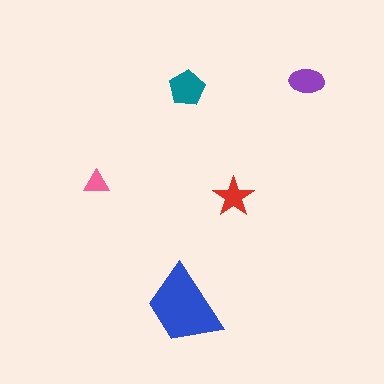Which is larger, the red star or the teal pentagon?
The teal pentagon.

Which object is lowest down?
The blue trapezoid is bottommost.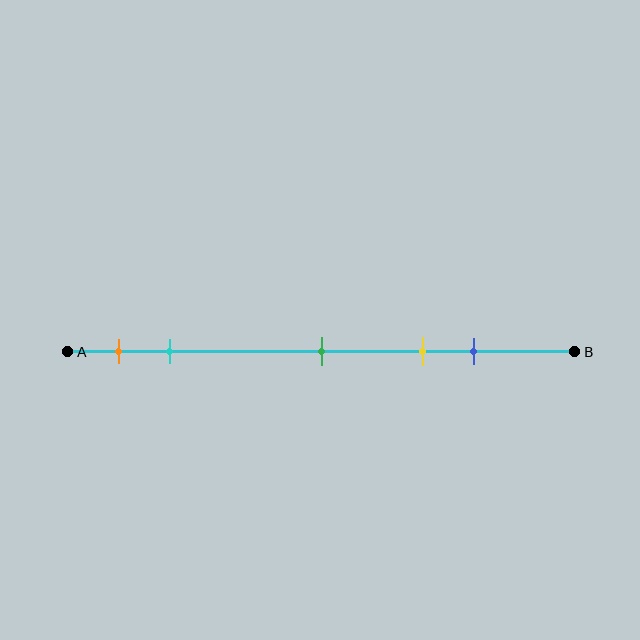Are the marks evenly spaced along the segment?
No, the marks are not evenly spaced.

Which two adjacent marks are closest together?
The orange and cyan marks are the closest adjacent pair.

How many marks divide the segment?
There are 5 marks dividing the segment.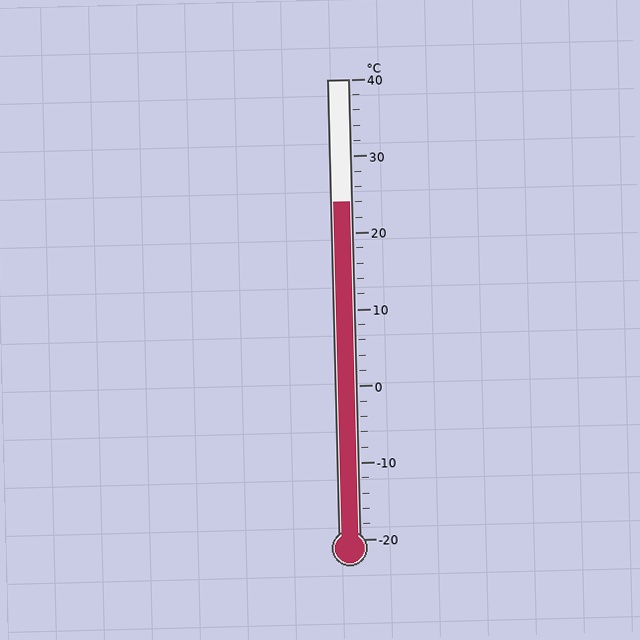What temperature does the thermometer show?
The thermometer shows approximately 24°C.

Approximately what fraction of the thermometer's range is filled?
The thermometer is filled to approximately 75% of its range.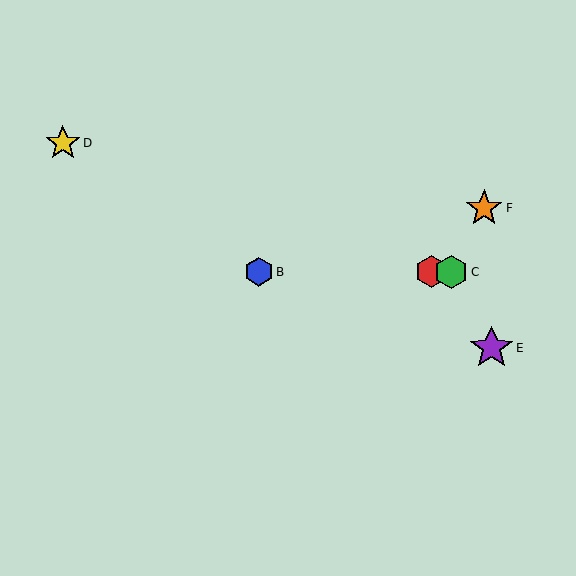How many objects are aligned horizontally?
3 objects (A, B, C) are aligned horizontally.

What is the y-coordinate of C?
Object C is at y≈272.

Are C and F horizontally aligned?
No, C is at y≈272 and F is at y≈208.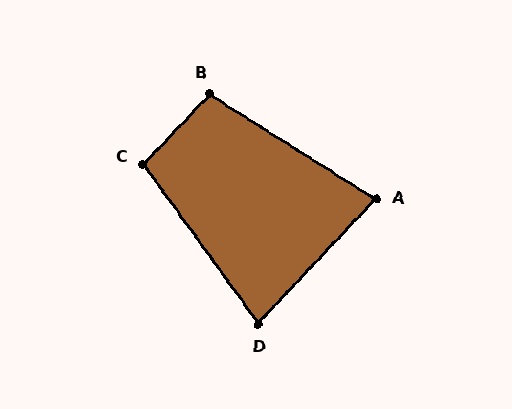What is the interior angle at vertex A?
Approximately 79 degrees (acute).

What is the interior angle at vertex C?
Approximately 101 degrees (obtuse).